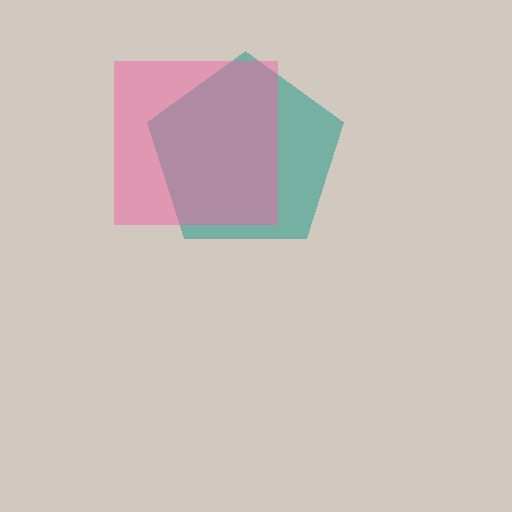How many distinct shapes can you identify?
There are 2 distinct shapes: a teal pentagon, a pink square.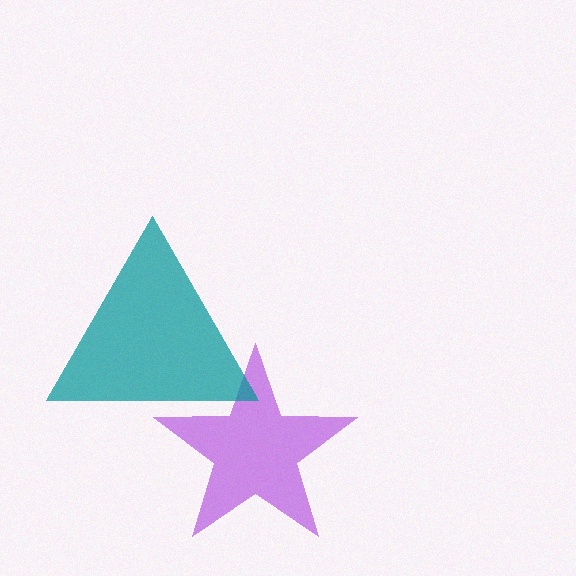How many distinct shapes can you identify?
There are 2 distinct shapes: a purple star, a teal triangle.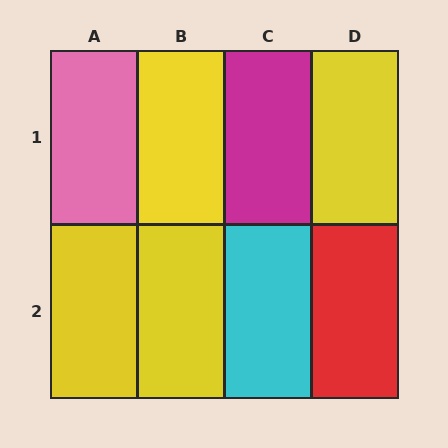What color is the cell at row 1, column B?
Yellow.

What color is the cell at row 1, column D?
Yellow.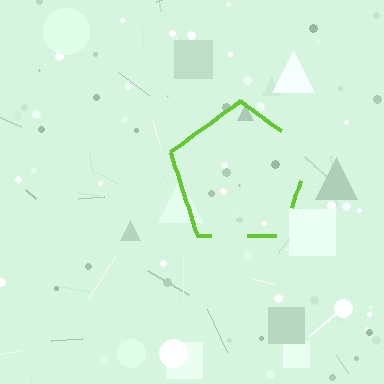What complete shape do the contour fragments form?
The contour fragments form a pentagon.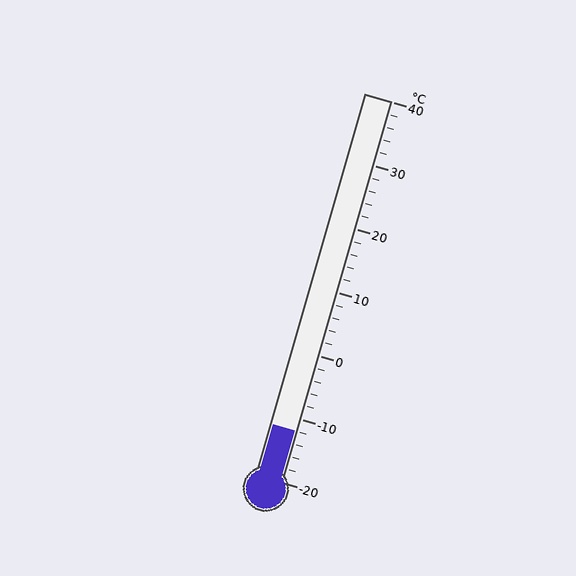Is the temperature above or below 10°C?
The temperature is below 10°C.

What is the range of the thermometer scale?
The thermometer scale ranges from -20°C to 40°C.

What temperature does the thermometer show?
The thermometer shows approximately -12°C.